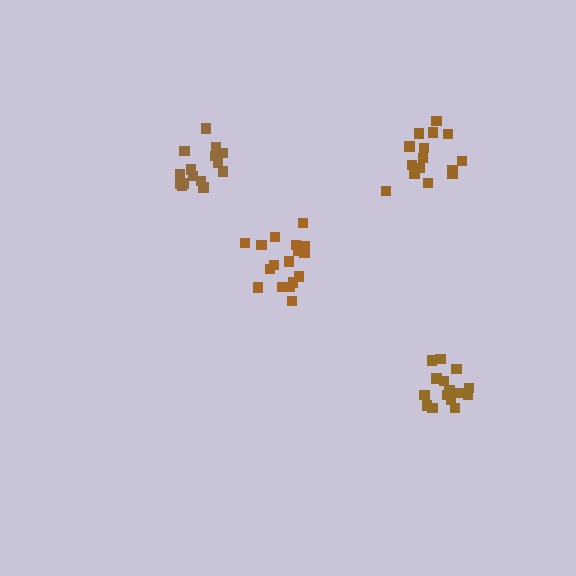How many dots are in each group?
Group 1: 15 dots, Group 2: 15 dots, Group 3: 15 dots, Group 4: 17 dots (62 total).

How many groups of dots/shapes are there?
There are 4 groups.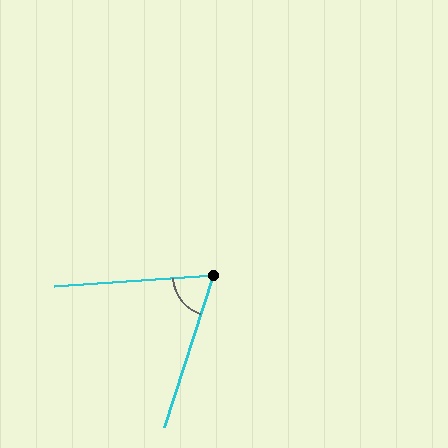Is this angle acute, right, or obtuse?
It is acute.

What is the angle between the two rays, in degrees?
Approximately 68 degrees.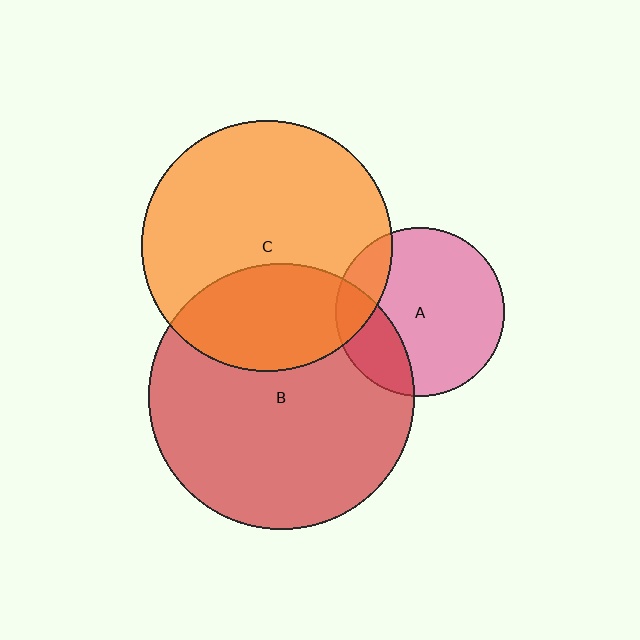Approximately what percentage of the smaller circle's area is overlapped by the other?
Approximately 15%.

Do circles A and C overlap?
Yes.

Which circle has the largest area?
Circle B (red).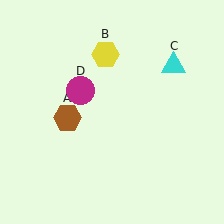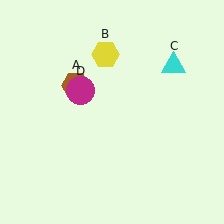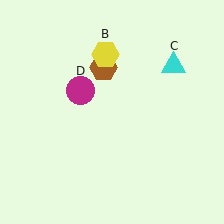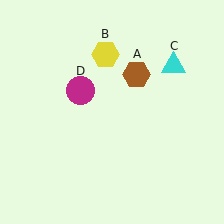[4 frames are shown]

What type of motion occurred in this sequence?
The brown hexagon (object A) rotated clockwise around the center of the scene.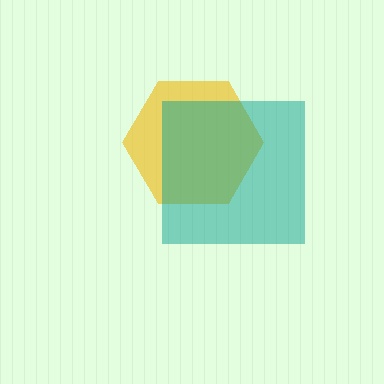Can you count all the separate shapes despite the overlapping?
Yes, there are 2 separate shapes.